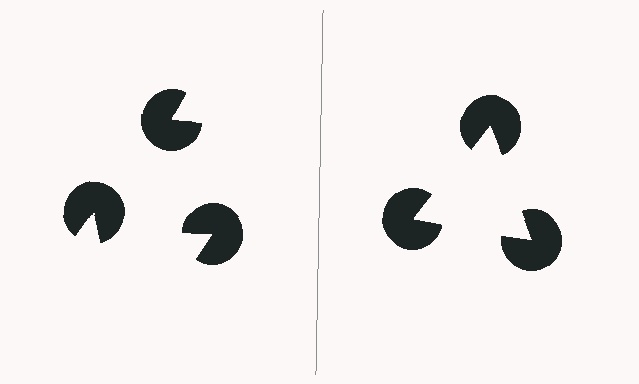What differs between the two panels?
The pac-man discs are positioned identically on both sides; only the wedge orientations differ. On the right they align to a triangle; on the left they are misaligned.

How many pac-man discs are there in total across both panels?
6 — 3 on each side.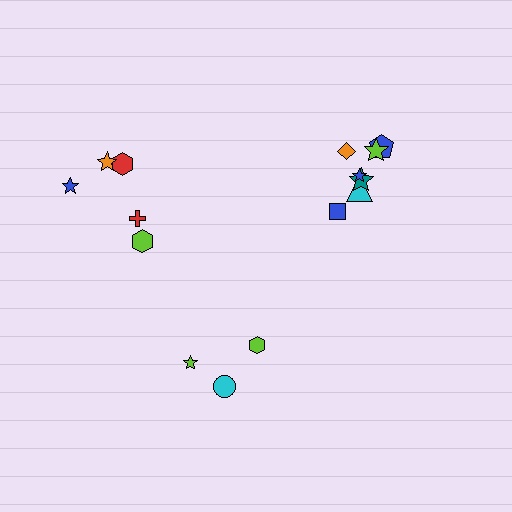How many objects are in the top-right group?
There are 7 objects.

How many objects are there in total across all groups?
There are 15 objects.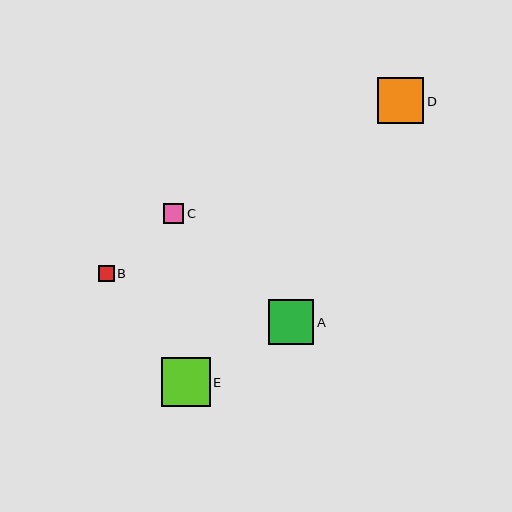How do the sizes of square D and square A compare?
Square D and square A are approximately the same size.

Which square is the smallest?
Square B is the smallest with a size of approximately 16 pixels.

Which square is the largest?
Square E is the largest with a size of approximately 49 pixels.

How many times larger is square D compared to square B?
Square D is approximately 2.8 times the size of square B.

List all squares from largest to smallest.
From largest to smallest: E, D, A, C, B.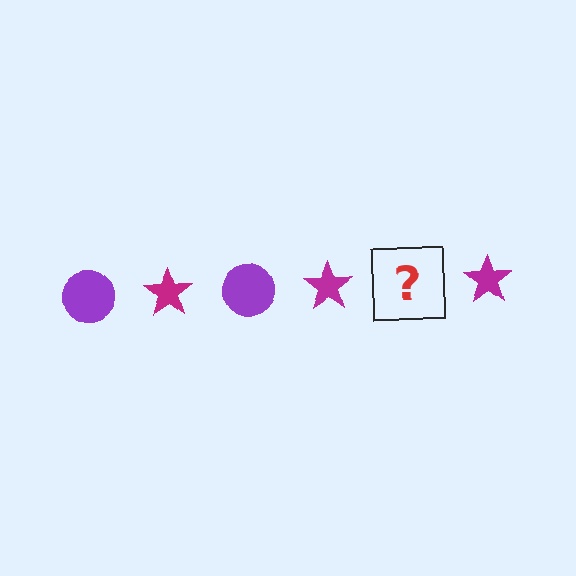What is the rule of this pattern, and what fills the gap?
The rule is that the pattern alternates between purple circle and magenta star. The gap should be filled with a purple circle.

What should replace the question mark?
The question mark should be replaced with a purple circle.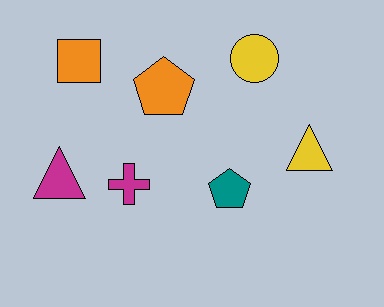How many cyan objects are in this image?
There are no cyan objects.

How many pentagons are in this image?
There are 2 pentagons.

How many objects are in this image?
There are 7 objects.